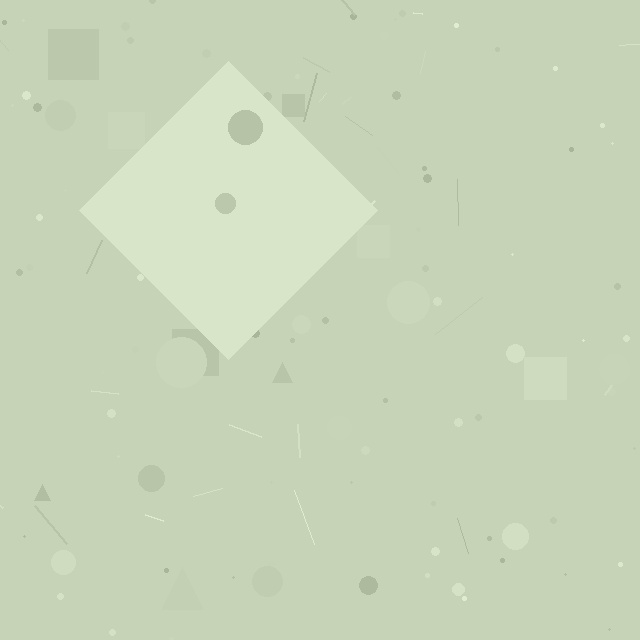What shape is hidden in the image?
A diamond is hidden in the image.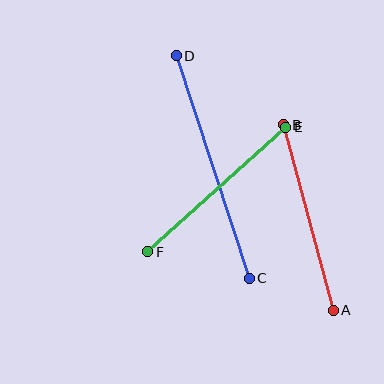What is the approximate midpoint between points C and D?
The midpoint is at approximately (213, 167) pixels.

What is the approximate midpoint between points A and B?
The midpoint is at approximately (308, 217) pixels.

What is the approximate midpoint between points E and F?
The midpoint is at approximately (217, 190) pixels.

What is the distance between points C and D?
The distance is approximately 234 pixels.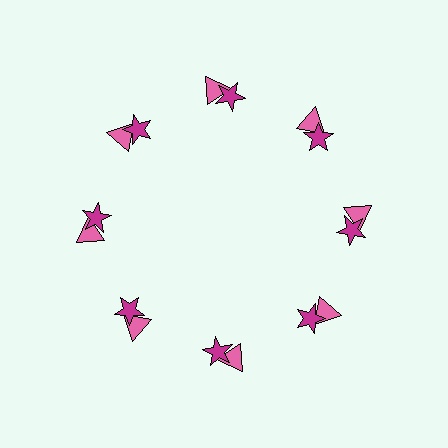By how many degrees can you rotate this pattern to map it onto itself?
The pattern maps onto itself every 45 degrees of rotation.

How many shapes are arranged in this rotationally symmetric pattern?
There are 16 shapes, arranged in 8 groups of 2.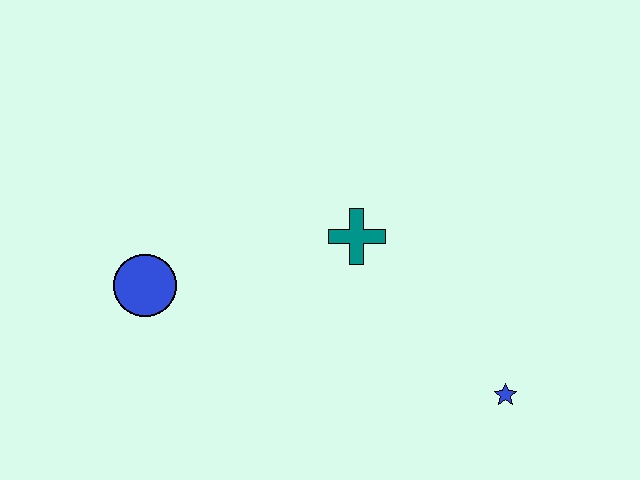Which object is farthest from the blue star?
The blue circle is farthest from the blue star.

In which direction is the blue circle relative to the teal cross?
The blue circle is to the left of the teal cross.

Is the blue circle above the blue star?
Yes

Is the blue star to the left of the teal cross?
No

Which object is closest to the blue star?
The teal cross is closest to the blue star.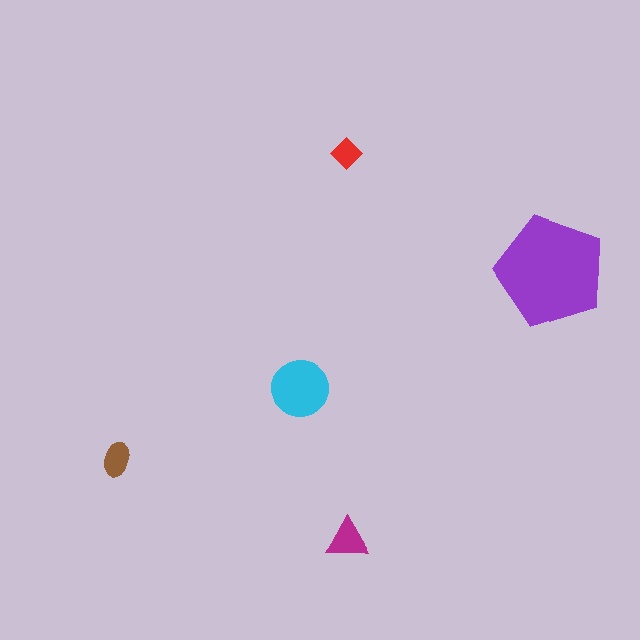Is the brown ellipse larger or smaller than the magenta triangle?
Smaller.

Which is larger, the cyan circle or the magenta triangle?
The cyan circle.